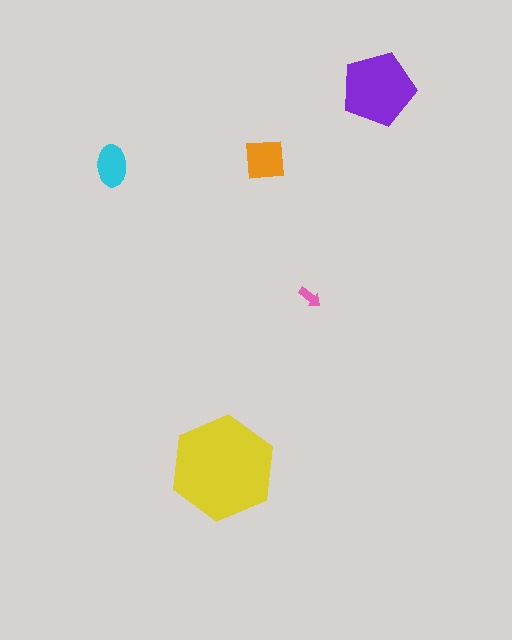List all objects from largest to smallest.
The yellow hexagon, the purple pentagon, the orange square, the cyan ellipse, the pink arrow.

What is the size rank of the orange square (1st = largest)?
3rd.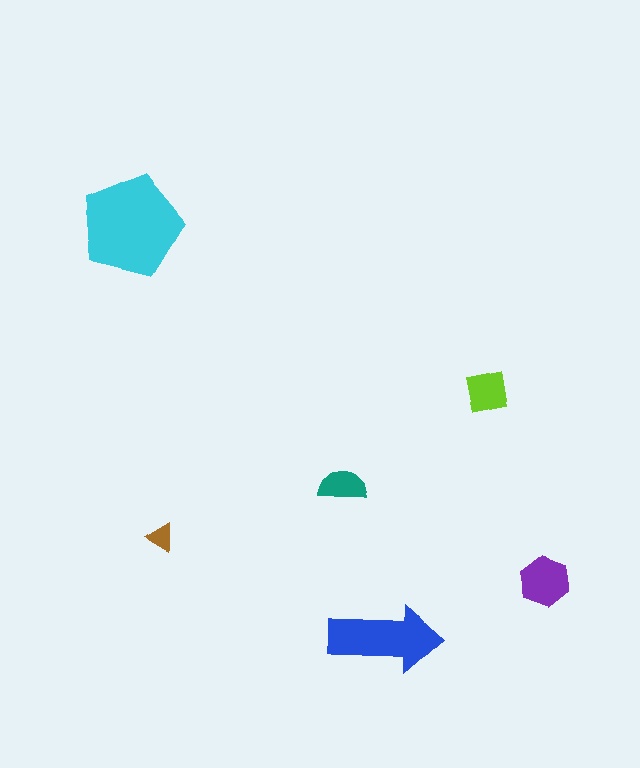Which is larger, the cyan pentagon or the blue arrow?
The cyan pentagon.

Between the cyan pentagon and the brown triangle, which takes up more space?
The cyan pentagon.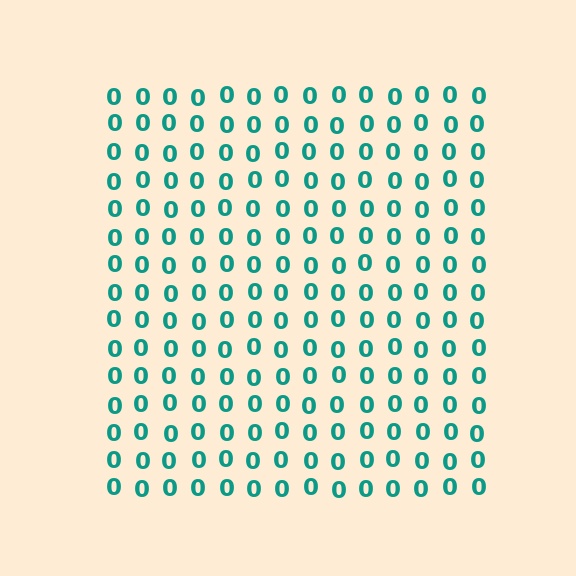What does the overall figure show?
The overall figure shows a square.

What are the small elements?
The small elements are digit 0's.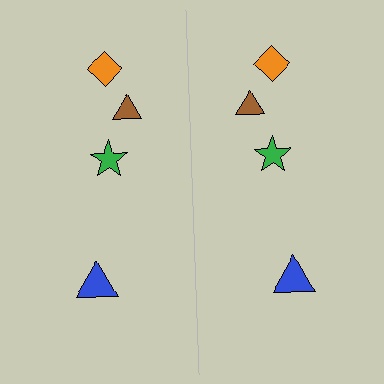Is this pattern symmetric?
Yes, this pattern has bilateral (reflection) symmetry.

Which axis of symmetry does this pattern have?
The pattern has a vertical axis of symmetry running through the center of the image.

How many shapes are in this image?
There are 8 shapes in this image.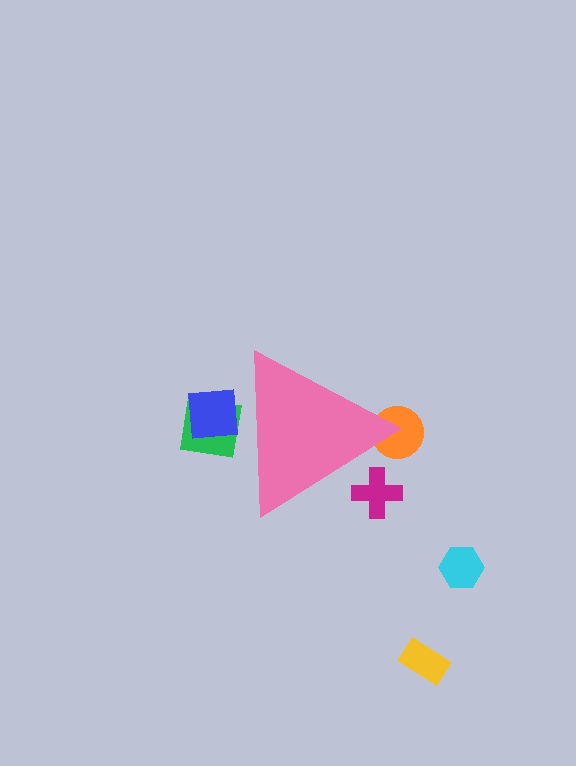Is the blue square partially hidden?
Yes, the blue square is partially hidden behind the pink triangle.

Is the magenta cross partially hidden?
Yes, the magenta cross is partially hidden behind the pink triangle.